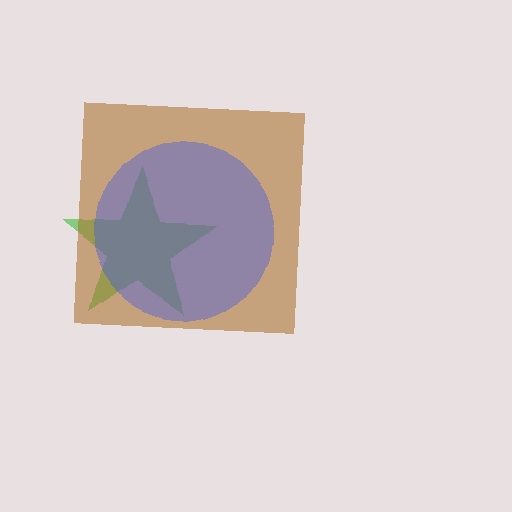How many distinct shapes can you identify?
There are 3 distinct shapes: a green star, a brown square, a blue circle.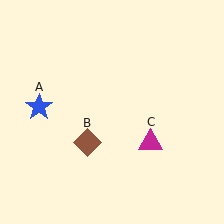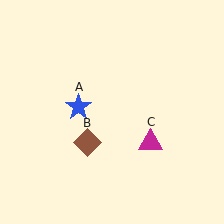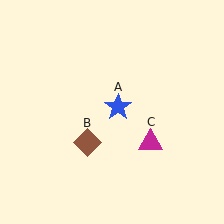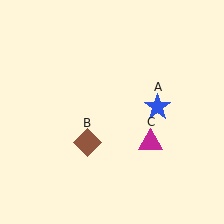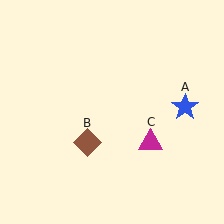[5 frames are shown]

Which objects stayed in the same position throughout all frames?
Brown diamond (object B) and magenta triangle (object C) remained stationary.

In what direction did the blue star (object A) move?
The blue star (object A) moved right.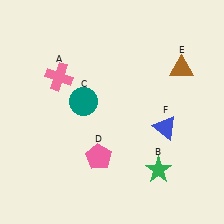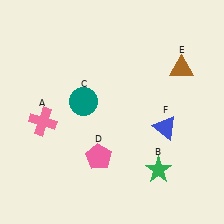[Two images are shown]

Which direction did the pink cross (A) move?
The pink cross (A) moved down.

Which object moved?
The pink cross (A) moved down.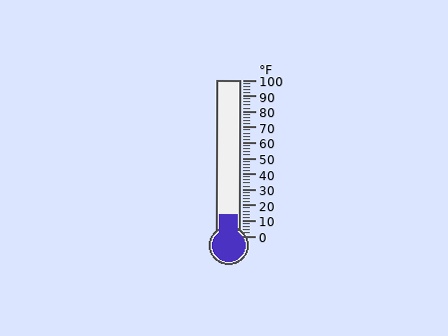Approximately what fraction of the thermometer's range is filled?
The thermometer is filled to approximately 15% of its range.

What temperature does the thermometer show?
The thermometer shows approximately 14°F.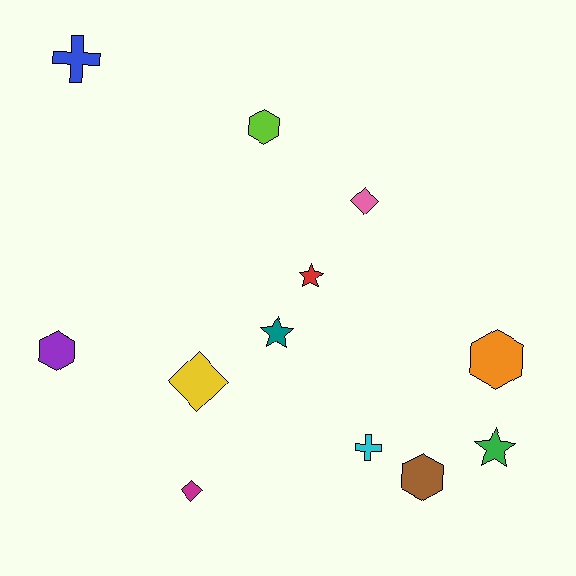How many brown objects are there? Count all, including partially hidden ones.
There is 1 brown object.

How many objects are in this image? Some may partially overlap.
There are 12 objects.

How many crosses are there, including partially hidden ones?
There are 2 crosses.